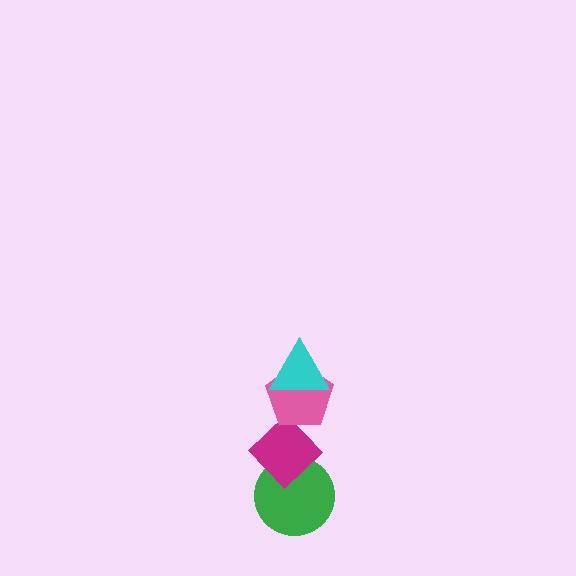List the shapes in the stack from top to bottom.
From top to bottom: the cyan triangle, the pink pentagon, the magenta diamond, the green circle.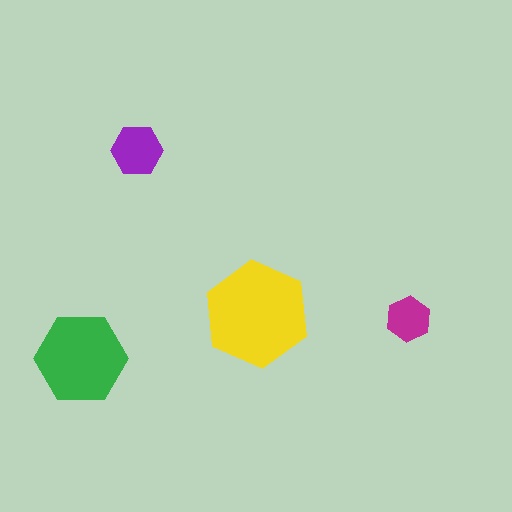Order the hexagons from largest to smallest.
the yellow one, the green one, the purple one, the magenta one.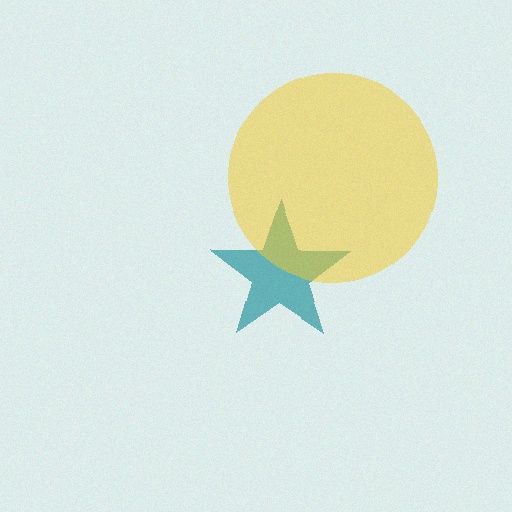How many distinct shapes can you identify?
There are 2 distinct shapes: a teal star, a yellow circle.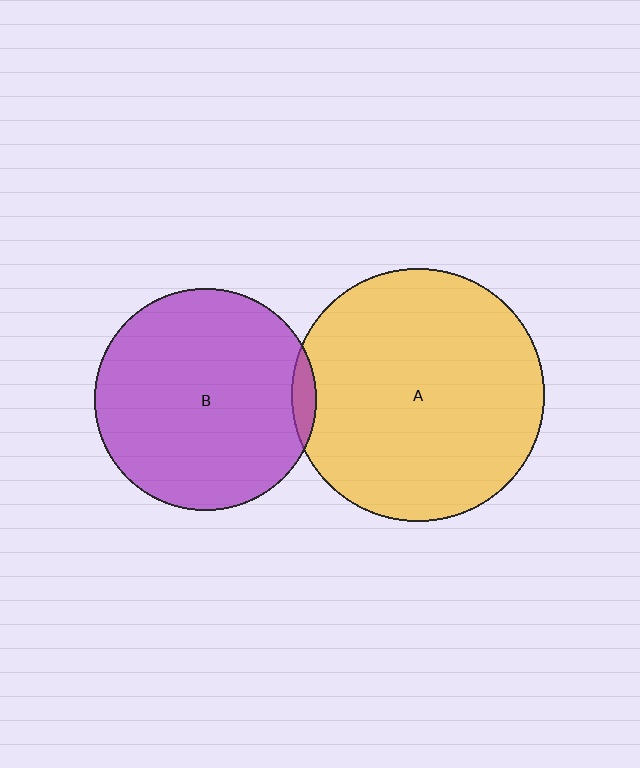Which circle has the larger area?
Circle A (yellow).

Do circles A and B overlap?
Yes.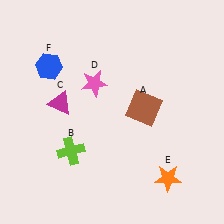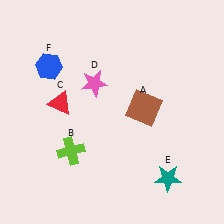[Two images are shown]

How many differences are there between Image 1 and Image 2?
There are 2 differences between the two images.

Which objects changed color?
C changed from magenta to red. E changed from orange to teal.